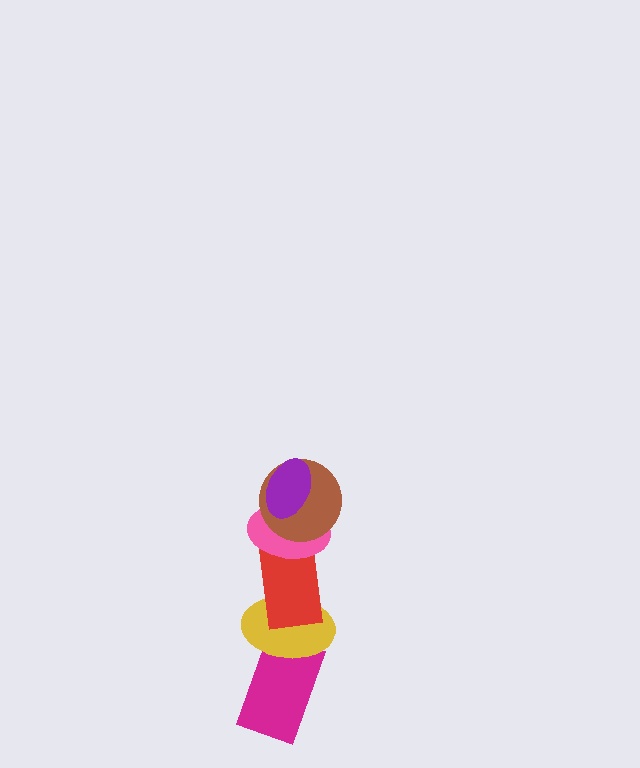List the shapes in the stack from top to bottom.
From top to bottom: the purple ellipse, the brown circle, the pink ellipse, the red rectangle, the yellow ellipse, the magenta rectangle.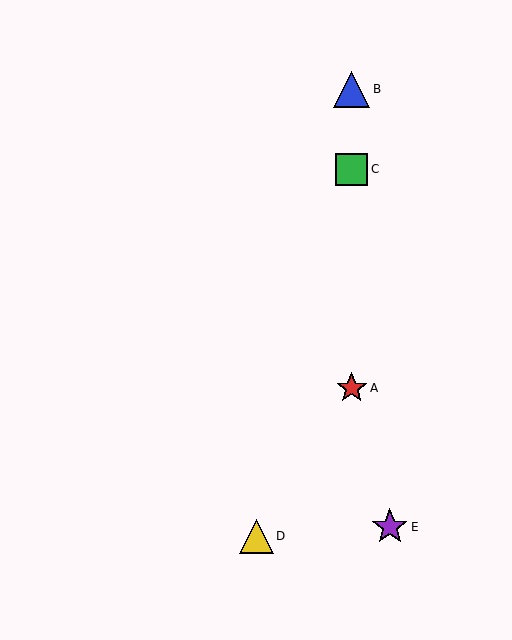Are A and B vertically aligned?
Yes, both are at x≈352.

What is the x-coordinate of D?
Object D is at x≈256.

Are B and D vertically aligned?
No, B is at x≈352 and D is at x≈256.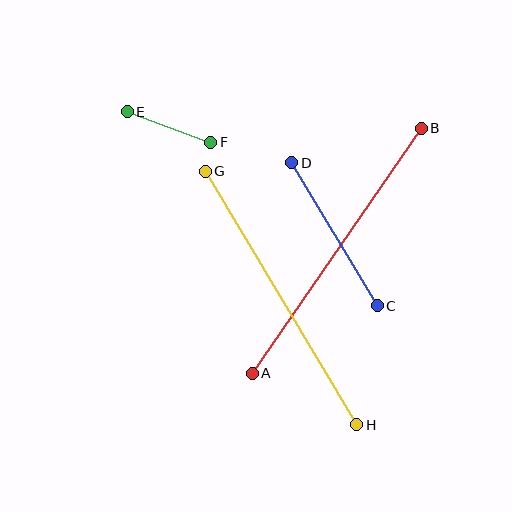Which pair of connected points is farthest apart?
Points A and B are farthest apart.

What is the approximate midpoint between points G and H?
The midpoint is at approximately (281, 298) pixels.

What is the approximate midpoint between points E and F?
The midpoint is at approximately (169, 127) pixels.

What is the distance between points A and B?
The distance is approximately 298 pixels.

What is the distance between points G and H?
The distance is approximately 295 pixels.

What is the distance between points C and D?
The distance is approximately 166 pixels.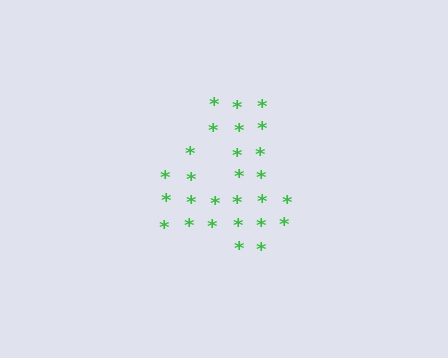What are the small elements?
The small elements are asterisks.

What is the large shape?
The large shape is the digit 4.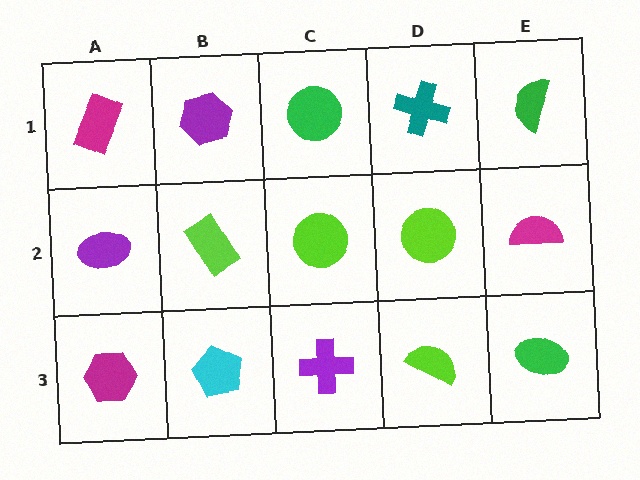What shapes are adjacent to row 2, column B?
A purple hexagon (row 1, column B), a cyan pentagon (row 3, column B), a purple ellipse (row 2, column A), a lime circle (row 2, column C).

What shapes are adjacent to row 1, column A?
A purple ellipse (row 2, column A), a purple hexagon (row 1, column B).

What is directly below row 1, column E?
A magenta semicircle.